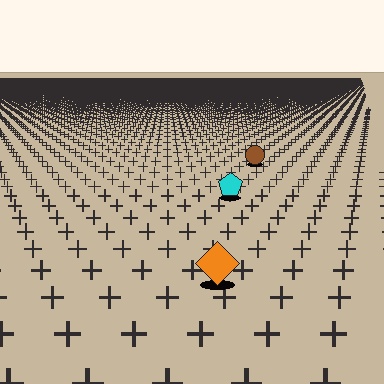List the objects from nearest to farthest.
From nearest to farthest: the orange diamond, the cyan pentagon, the brown circle.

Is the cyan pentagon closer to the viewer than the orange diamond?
No. The orange diamond is closer — you can tell from the texture gradient: the ground texture is coarser near it.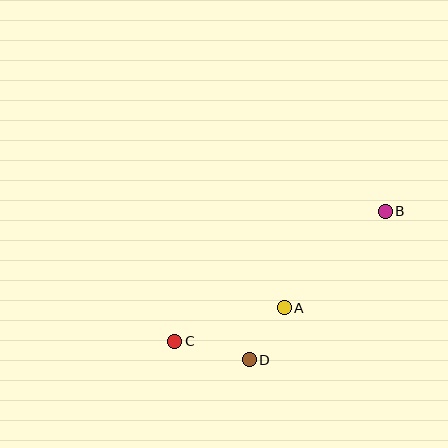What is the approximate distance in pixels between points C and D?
The distance between C and D is approximately 77 pixels.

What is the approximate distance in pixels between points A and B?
The distance between A and B is approximately 140 pixels.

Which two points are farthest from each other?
Points B and C are farthest from each other.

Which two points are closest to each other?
Points A and D are closest to each other.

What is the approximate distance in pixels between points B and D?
The distance between B and D is approximately 201 pixels.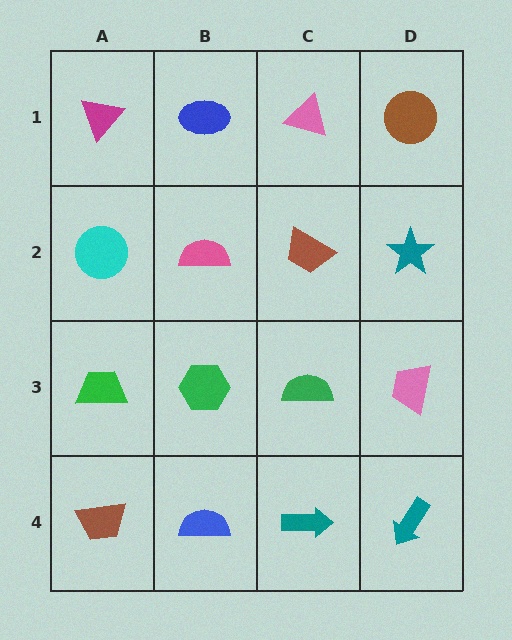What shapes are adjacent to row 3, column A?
A cyan circle (row 2, column A), a brown trapezoid (row 4, column A), a green hexagon (row 3, column B).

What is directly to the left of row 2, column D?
A brown trapezoid.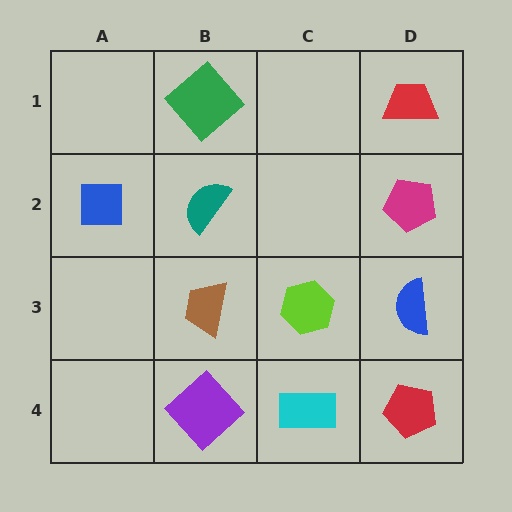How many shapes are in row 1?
2 shapes.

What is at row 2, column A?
A blue square.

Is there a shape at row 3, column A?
No, that cell is empty.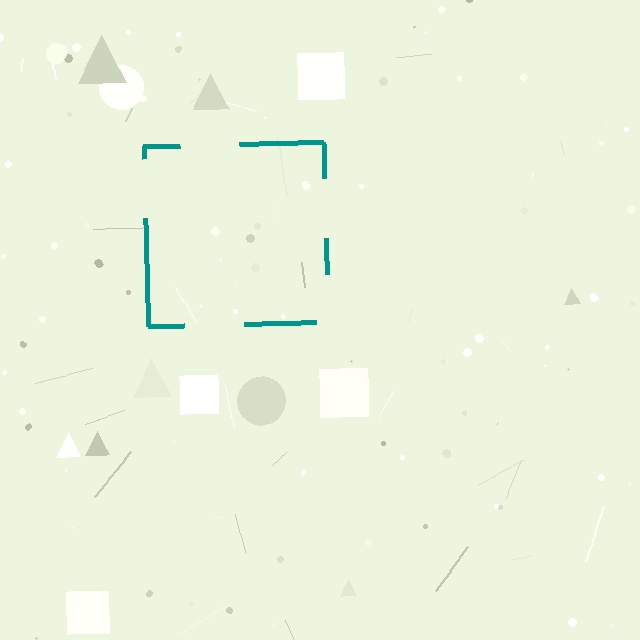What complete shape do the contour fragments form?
The contour fragments form a square.